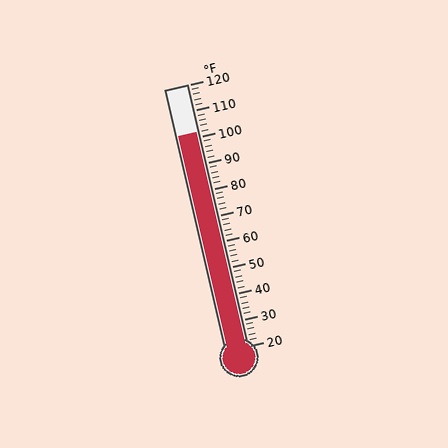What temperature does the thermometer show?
The thermometer shows approximately 102°F.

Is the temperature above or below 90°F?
The temperature is above 90°F.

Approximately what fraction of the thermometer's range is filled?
The thermometer is filled to approximately 80% of its range.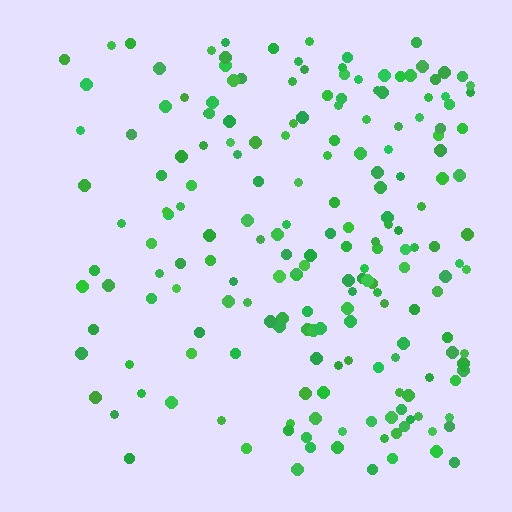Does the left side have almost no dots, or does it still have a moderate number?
Still a moderate number, just noticeably fewer than the right.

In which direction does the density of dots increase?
From left to right, with the right side densest.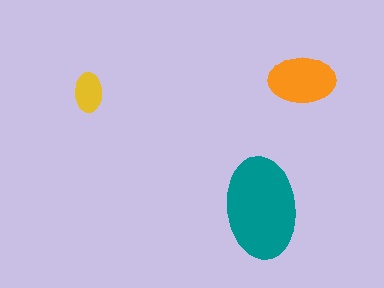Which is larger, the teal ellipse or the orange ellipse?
The teal one.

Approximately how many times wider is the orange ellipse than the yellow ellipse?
About 1.5 times wider.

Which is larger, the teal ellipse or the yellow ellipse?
The teal one.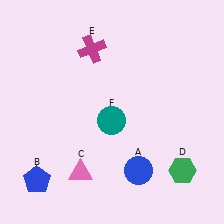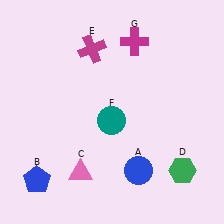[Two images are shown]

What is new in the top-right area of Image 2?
A magenta cross (G) was added in the top-right area of Image 2.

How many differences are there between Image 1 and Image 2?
There is 1 difference between the two images.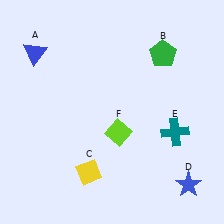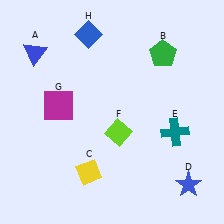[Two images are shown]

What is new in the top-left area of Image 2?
A blue diamond (H) was added in the top-left area of Image 2.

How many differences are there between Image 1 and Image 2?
There are 2 differences between the two images.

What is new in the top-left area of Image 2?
A magenta square (G) was added in the top-left area of Image 2.